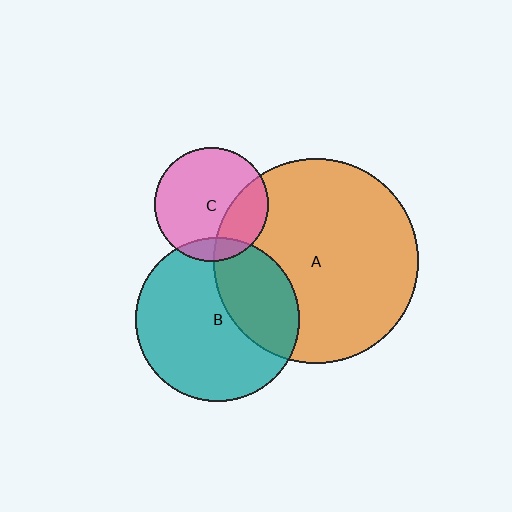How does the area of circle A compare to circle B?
Approximately 1.6 times.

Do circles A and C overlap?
Yes.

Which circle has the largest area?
Circle A (orange).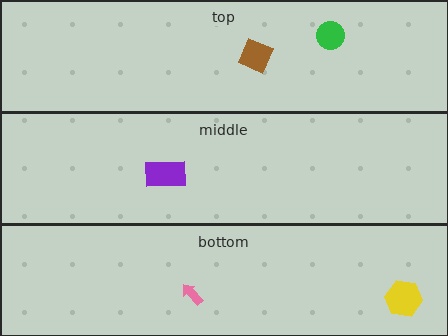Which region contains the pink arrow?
The bottom region.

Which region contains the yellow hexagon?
The bottom region.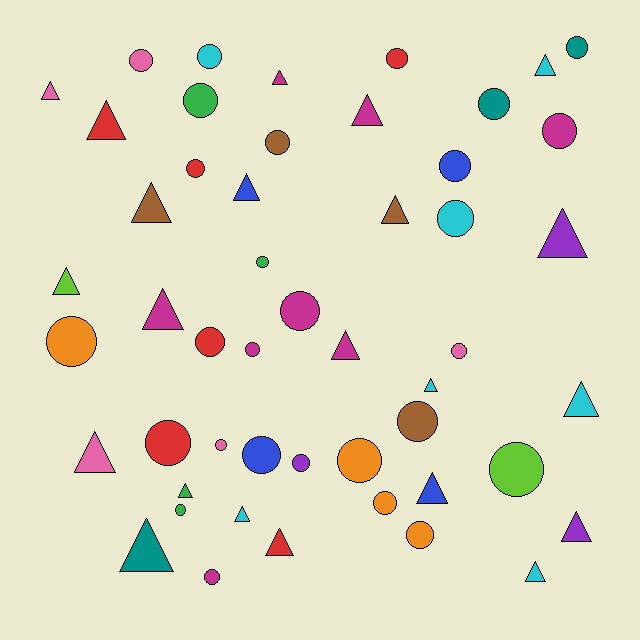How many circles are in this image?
There are 28 circles.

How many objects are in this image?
There are 50 objects.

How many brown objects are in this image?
There are 4 brown objects.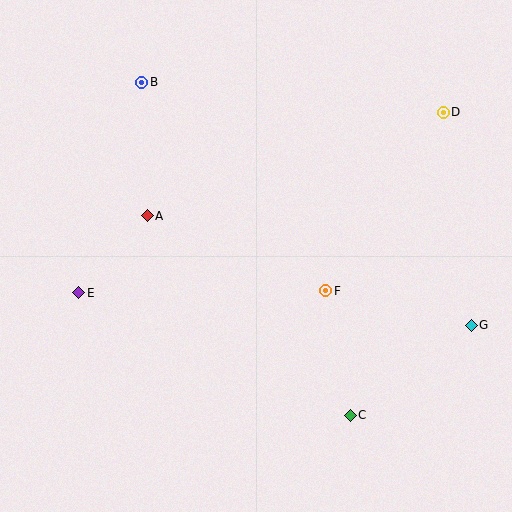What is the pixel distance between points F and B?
The distance between F and B is 278 pixels.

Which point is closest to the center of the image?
Point F at (326, 291) is closest to the center.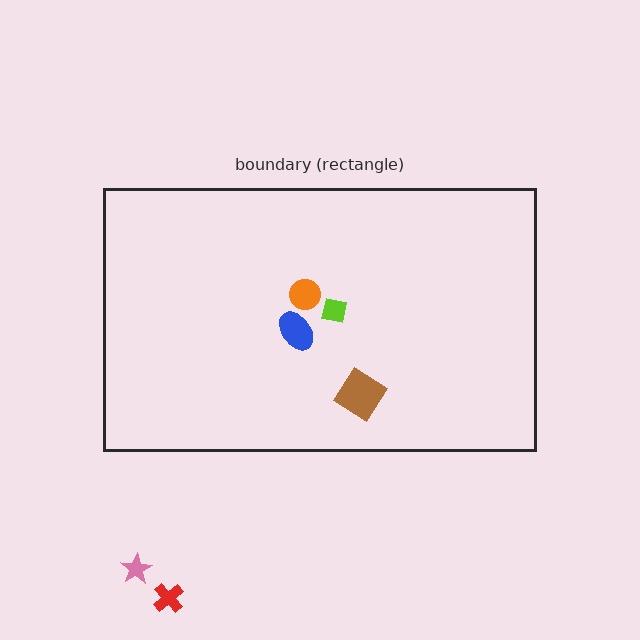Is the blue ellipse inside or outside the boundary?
Inside.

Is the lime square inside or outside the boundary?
Inside.